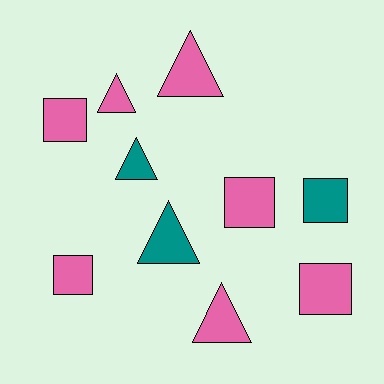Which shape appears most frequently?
Square, with 5 objects.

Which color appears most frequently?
Pink, with 7 objects.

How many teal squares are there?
There is 1 teal square.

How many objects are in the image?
There are 10 objects.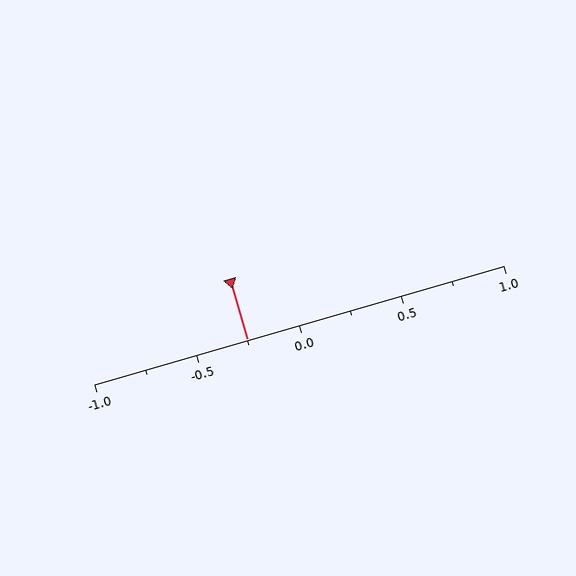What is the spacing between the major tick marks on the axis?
The major ticks are spaced 0.5 apart.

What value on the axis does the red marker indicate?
The marker indicates approximately -0.25.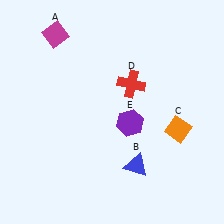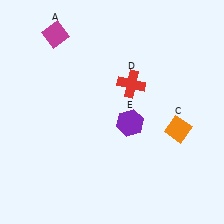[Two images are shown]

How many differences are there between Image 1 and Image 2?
There is 1 difference between the two images.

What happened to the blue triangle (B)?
The blue triangle (B) was removed in Image 2. It was in the bottom-right area of Image 1.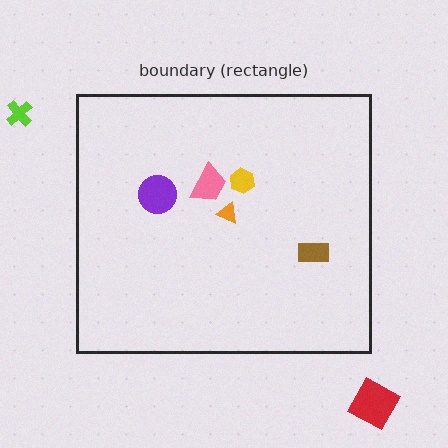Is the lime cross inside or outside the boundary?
Outside.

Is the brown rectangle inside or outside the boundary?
Inside.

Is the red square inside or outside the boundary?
Outside.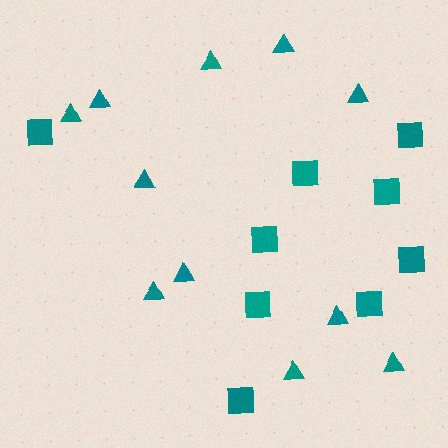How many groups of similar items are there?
There are 2 groups: one group of squares (9) and one group of triangles (11).